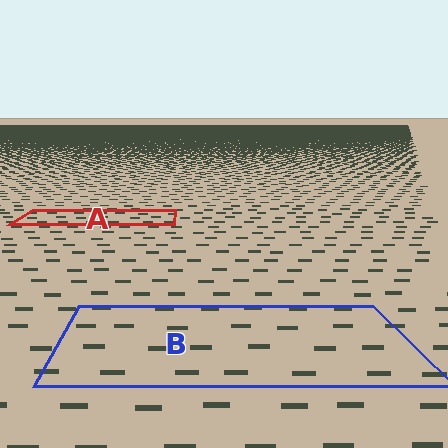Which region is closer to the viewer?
Region B is closer. The texture elements there are larger and more spread out.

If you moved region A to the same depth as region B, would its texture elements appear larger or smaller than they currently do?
They would appear larger. At a closer depth, the same texture elements are projected at a bigger on-screen size.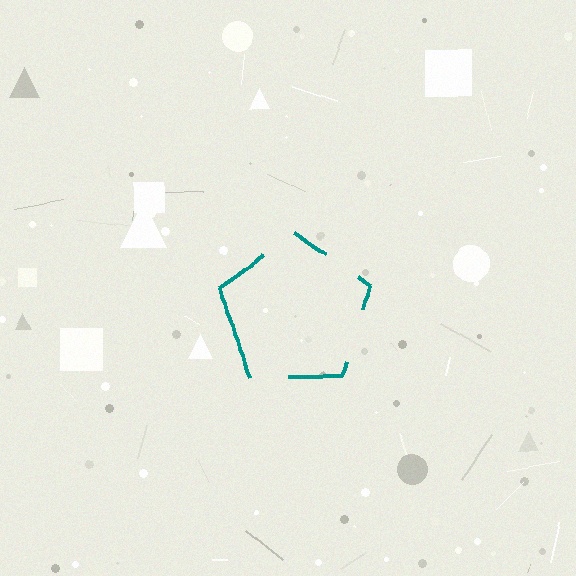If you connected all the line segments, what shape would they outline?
They would outline a pentagon.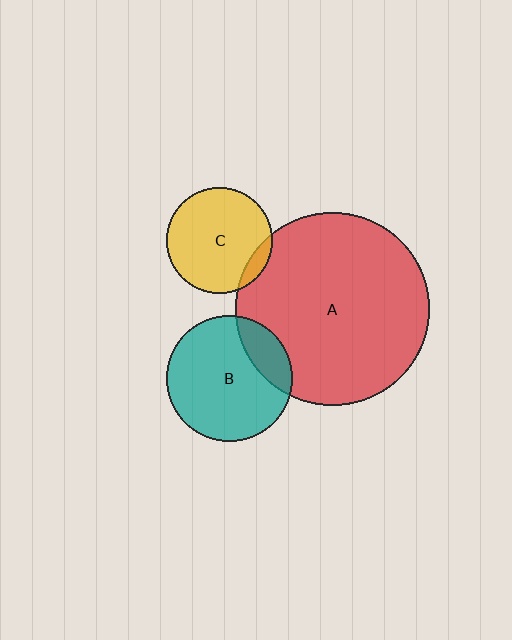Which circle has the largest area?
Circle A (red).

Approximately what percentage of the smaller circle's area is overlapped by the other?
Approximately 20%.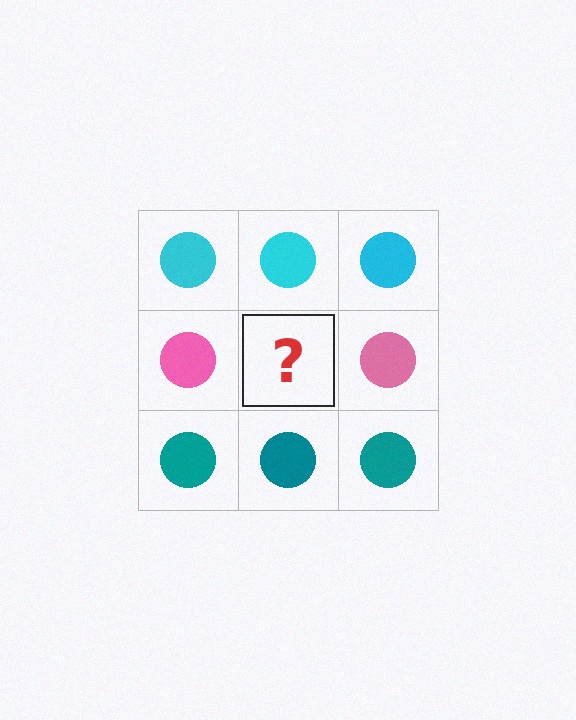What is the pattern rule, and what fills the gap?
The rule is that each row has a consistent color. The gap should be filled with a pink circle.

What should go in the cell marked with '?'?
The missing cell should contain a pink circle.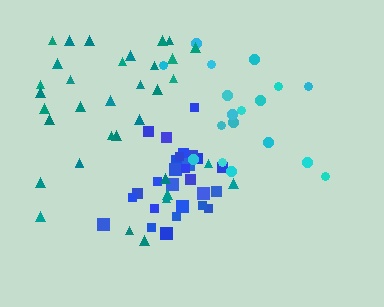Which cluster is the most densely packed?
Blue.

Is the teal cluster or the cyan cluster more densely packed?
Cyan.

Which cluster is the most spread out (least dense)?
Teal.